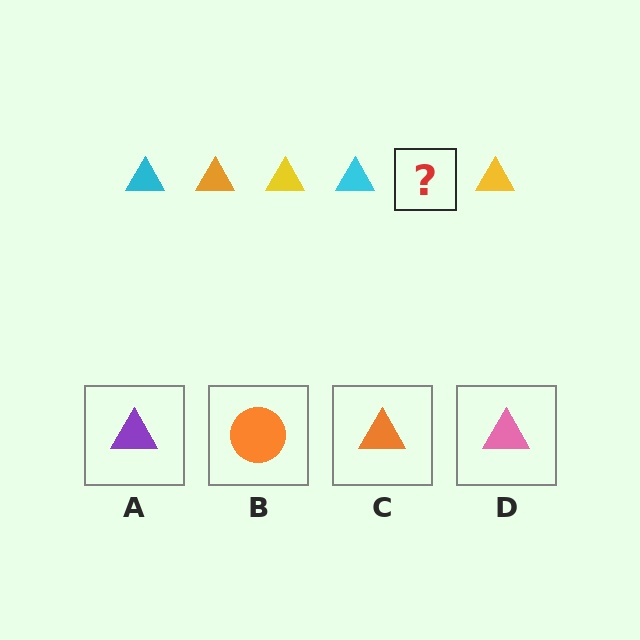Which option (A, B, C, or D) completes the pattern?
C.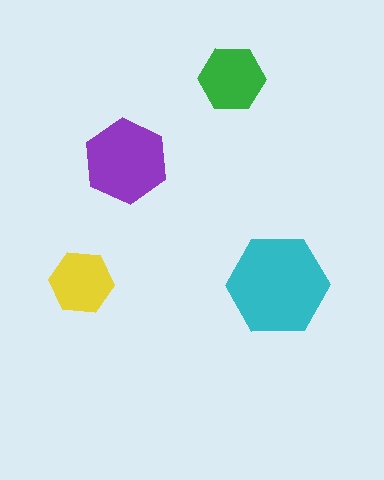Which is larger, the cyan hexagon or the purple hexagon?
The cyan one.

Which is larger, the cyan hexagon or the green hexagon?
The cyan one.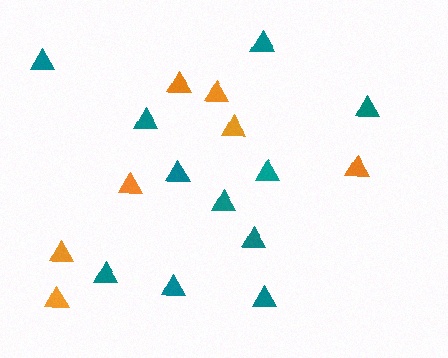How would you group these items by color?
There are 2 groups: one group of orange triangles (7) and one group of teal triangles (11).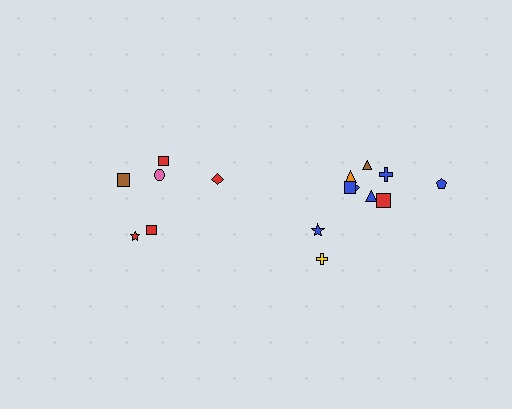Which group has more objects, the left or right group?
The right group.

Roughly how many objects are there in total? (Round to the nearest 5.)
Roughly 15 objects in total.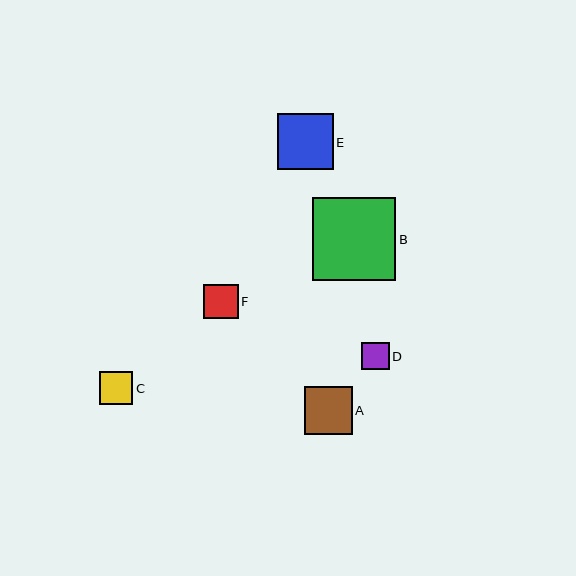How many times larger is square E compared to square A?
Square E is approximately 1.2 times the size of square A.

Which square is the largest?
Square B is the largest with a size of approximately 83 pixels.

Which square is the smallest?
Square D is the smallest with a size of approximately 27 pixels.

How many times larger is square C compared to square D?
Square C is approximately 1.2 times the size of square D.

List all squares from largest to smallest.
From largest to smallest: B, E, A, F, C, D.